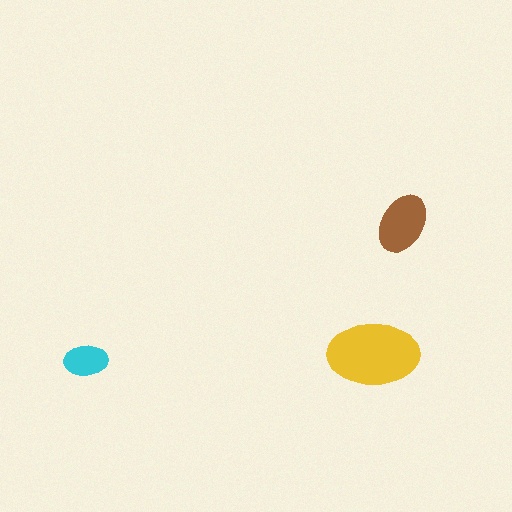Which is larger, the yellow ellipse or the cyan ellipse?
The yellow one.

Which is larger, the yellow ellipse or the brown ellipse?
The yellow one.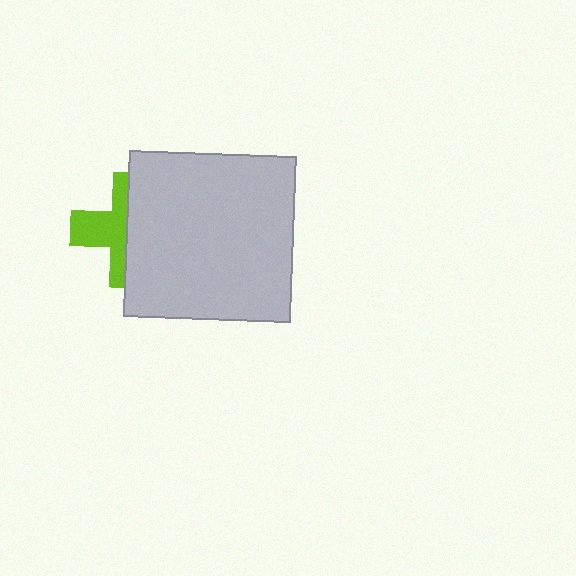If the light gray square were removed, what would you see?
You would see the complete lime cross.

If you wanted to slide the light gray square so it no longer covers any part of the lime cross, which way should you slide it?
Slide it right — that is the most direct way to separate the two shapes.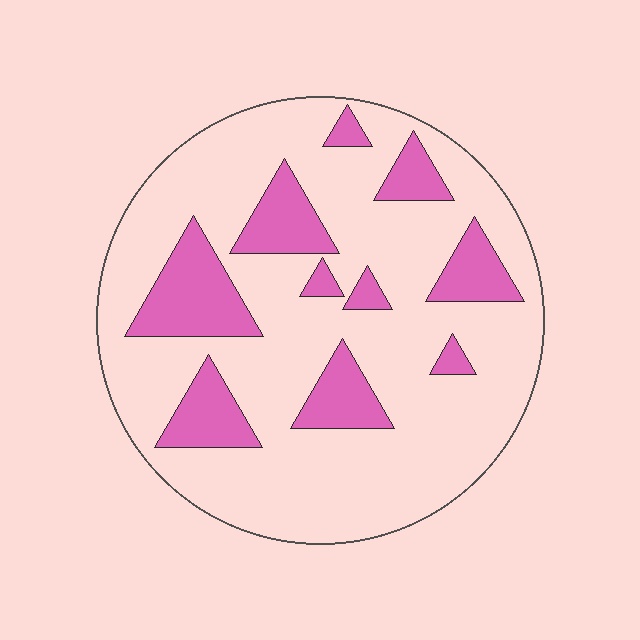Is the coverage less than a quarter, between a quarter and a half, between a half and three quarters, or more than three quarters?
Less than a quarter.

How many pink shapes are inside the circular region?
10.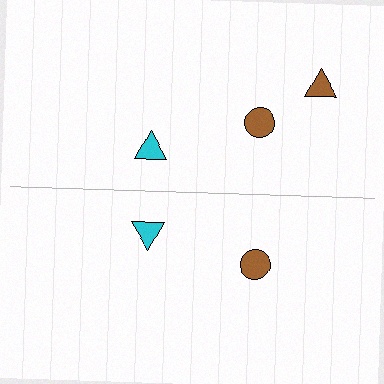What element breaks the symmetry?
A brown triangle is missing from the bottom side.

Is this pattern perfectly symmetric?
No, the pattern is not perfectly symmetric. A brown triangle is missing from the bottom side.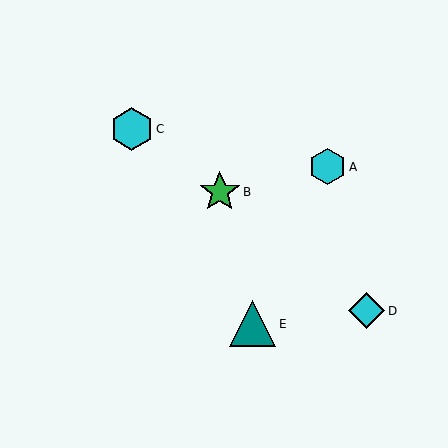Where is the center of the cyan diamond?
The center of the cyan diamond is at (367, 311).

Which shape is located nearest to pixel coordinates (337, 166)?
The cyan hexagon (labeled A) at (328, 167) is nearest to that location.